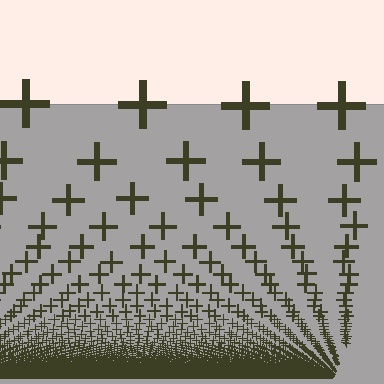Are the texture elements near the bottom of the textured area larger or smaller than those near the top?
Smaller. The gradient is inverted — elements near the bottom are smaller and denser.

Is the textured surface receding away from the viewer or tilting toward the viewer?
The surface appears to tilt toward the viewer. Texture elements get larger and sparser toward the top.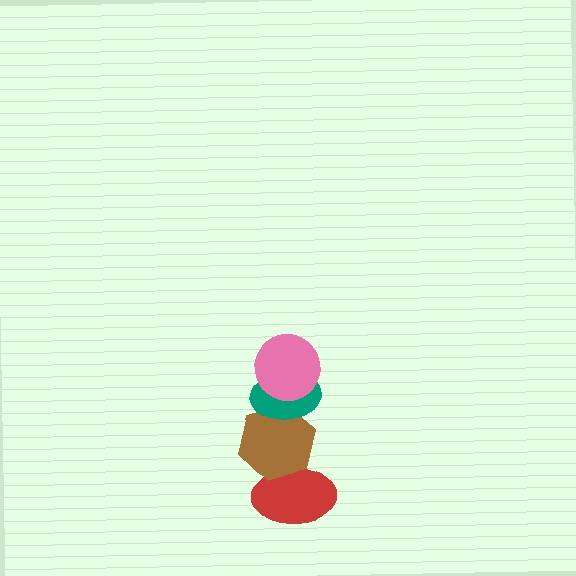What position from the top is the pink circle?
The pink circle is 1st from the top.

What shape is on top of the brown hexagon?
The teal ellipse is on top of the brown hexagon.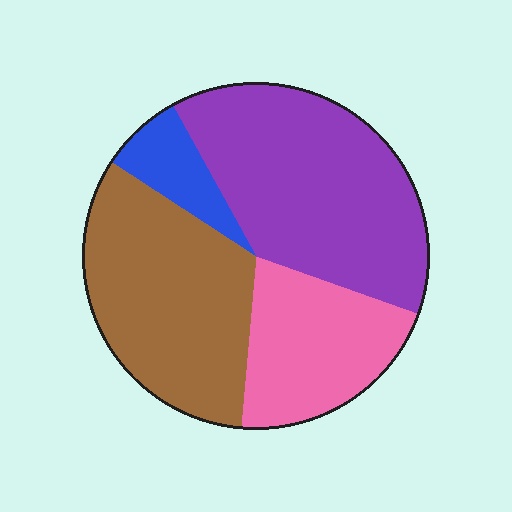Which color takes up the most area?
Purple, at roughly 40%.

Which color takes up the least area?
Blue, at roughly 10%.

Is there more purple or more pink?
Purple.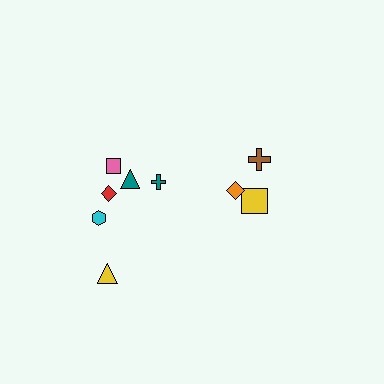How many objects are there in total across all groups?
There are 9 objects.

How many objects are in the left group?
There are 6 objects.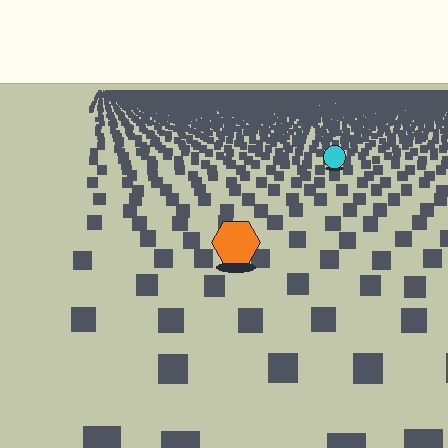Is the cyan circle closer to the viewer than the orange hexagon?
No. The orange hexagon is closer — you can tell from the texture gradient: the ground texture is coarser near it.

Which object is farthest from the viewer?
The cyan circle is farthest from the viewer. It appears smaller and the ground texture around it is denser.